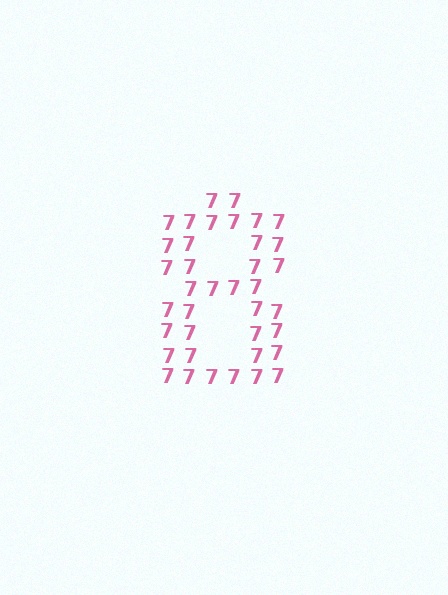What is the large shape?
The large shape is the digit 8.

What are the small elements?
The small elements are digit 7's.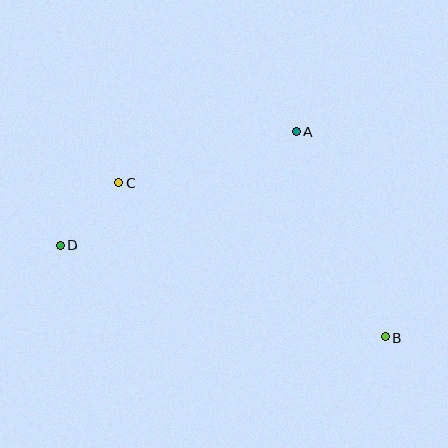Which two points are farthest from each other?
Points B and D are farthest from each other.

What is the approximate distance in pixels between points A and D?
The distance between A and D is approximately 262 pixels.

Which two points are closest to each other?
Points C and D are closest to each other.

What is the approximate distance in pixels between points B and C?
The distance between B and C is approximately 309 pixels.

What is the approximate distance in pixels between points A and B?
The distance between A and B is approximately 224 pixels.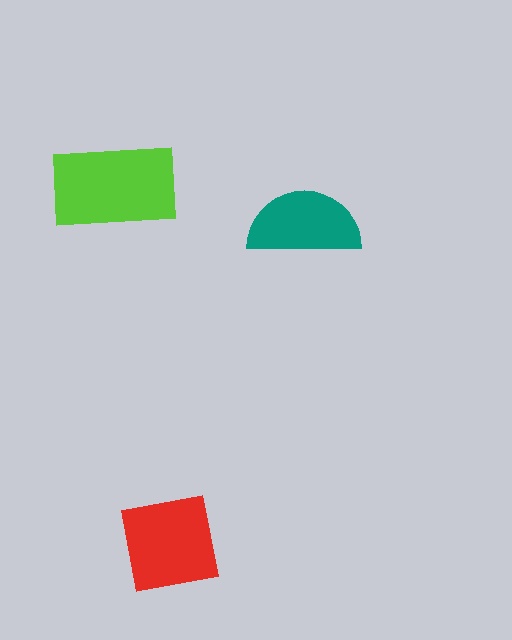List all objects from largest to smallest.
The lime rectangle, the red square, the teal semicircle.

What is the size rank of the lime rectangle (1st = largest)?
1st.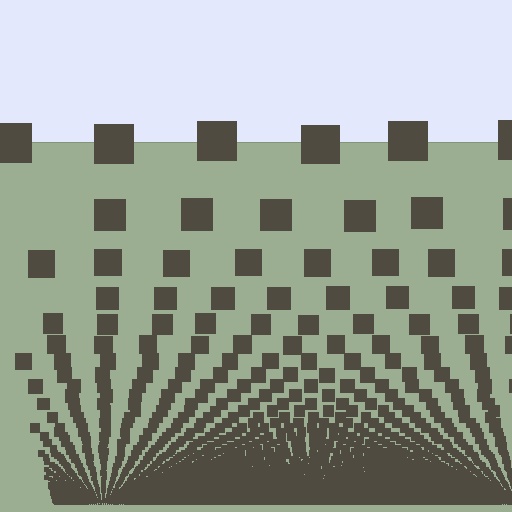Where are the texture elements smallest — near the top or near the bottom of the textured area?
Near the bottom.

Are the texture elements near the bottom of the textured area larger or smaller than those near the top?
Smaller. The gradient is inverted — elements near the bottom are smaller and denser.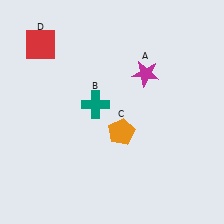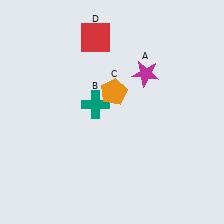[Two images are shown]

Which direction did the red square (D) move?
The red square (D) moved right.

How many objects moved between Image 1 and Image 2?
2 objects moved between the two images.